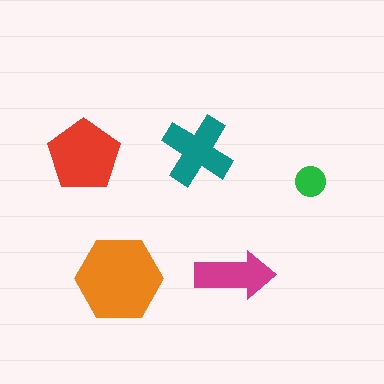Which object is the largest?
The orange hexagon.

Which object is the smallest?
The green circle.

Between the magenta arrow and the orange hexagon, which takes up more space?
The orange hexagon.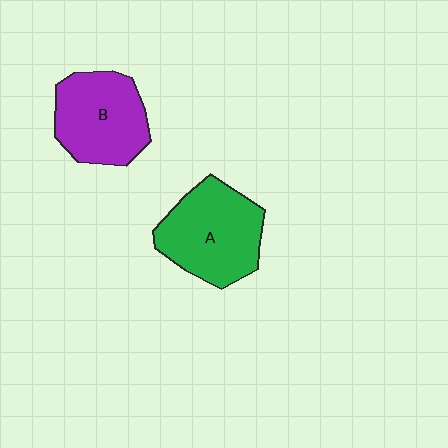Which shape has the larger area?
Shape A (green).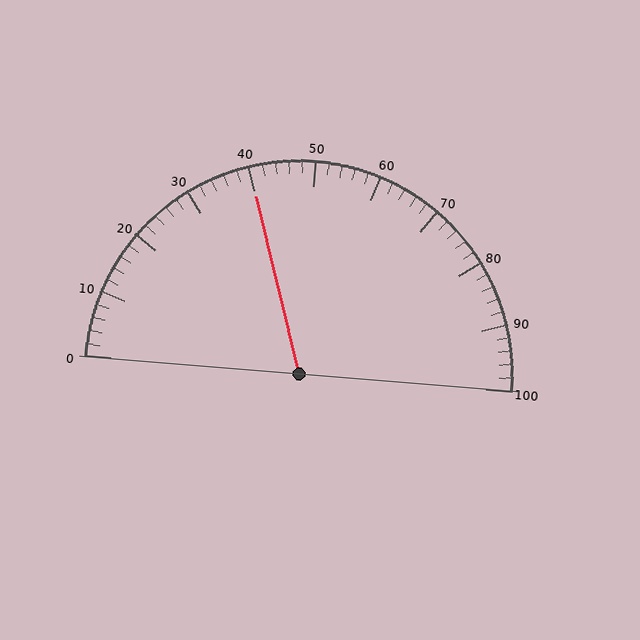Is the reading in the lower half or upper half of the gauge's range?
The reading is in the lower half of the range (0 to 100).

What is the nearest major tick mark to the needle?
The nearest major tick mark is 40.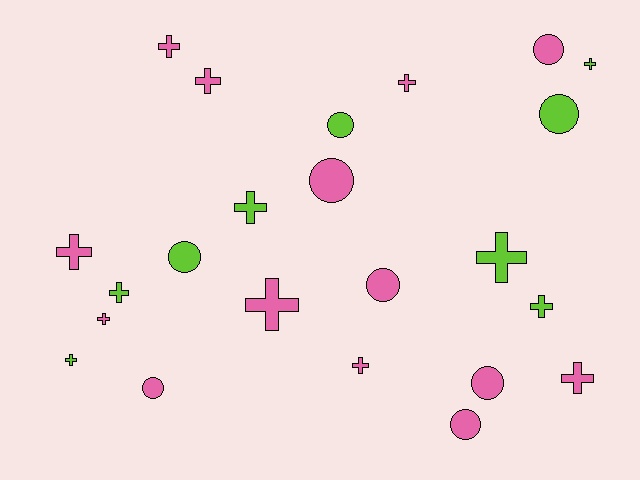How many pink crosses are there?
There are 8 pink crosses.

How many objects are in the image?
There are 23 objects.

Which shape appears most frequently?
Cross, with 14 objects.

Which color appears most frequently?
Pink, with 14 objects.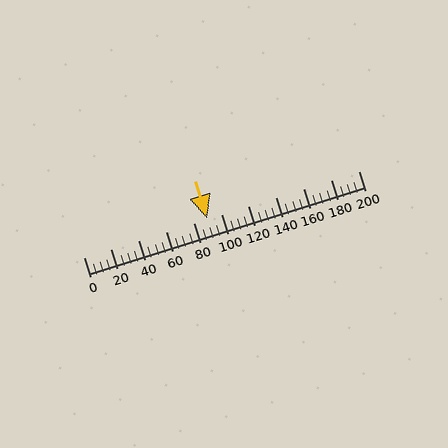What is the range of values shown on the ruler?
The ruler shows values from 0 to 200.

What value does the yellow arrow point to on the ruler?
The yellow arrow points to approximately 90.